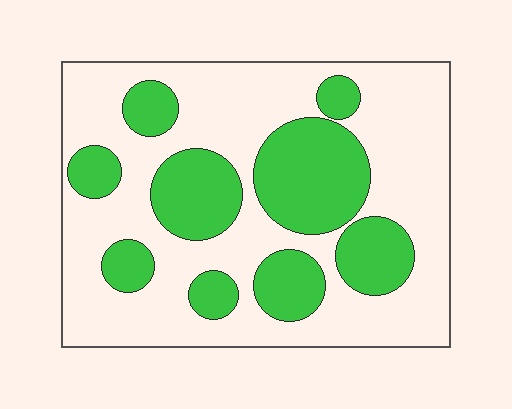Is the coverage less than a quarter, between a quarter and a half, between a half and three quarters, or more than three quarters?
Between a quarter and a half.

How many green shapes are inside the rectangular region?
9.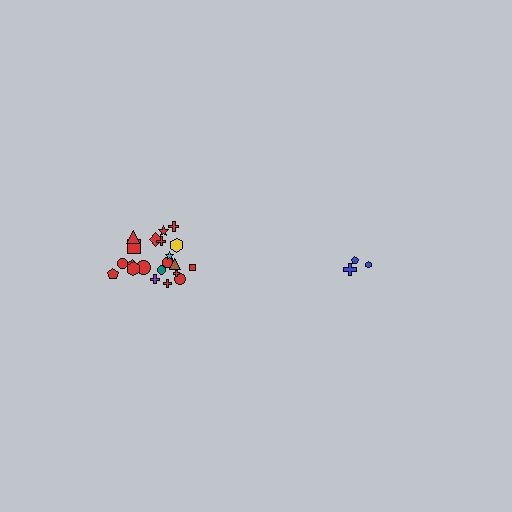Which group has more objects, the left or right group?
The left group.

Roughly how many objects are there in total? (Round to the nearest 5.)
Roughly 25 objects in total.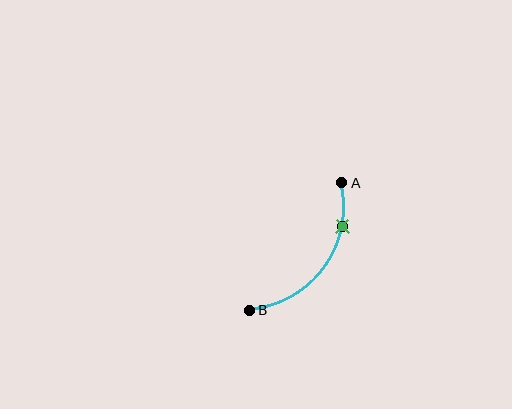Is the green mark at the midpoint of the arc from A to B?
No. The green mark lies on the arc but is closer to endpoint A. The arc midpoint would be at the point on the curve equidistant along the arc from both A and B.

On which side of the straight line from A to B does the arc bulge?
The arc bulges below and to the right of the straight line connecting A and B.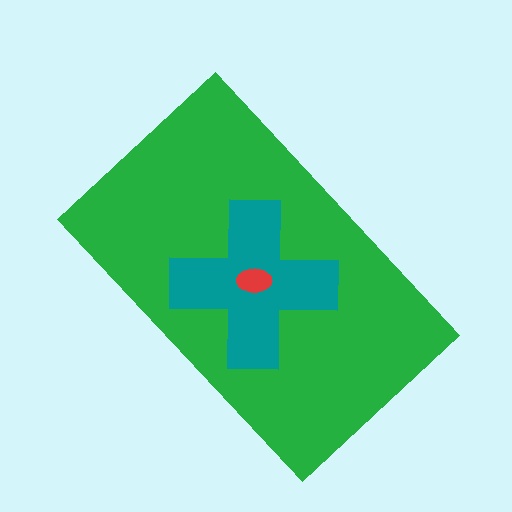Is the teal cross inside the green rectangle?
Yes.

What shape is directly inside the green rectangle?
The teal cross.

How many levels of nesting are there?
3.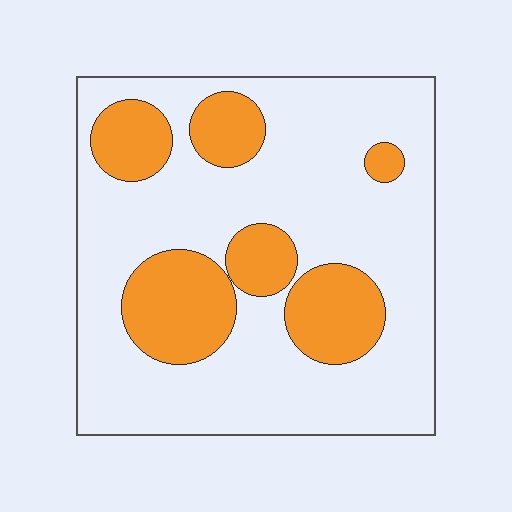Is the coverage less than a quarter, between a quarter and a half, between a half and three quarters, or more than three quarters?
Between a quarter and a half.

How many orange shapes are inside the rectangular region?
6.